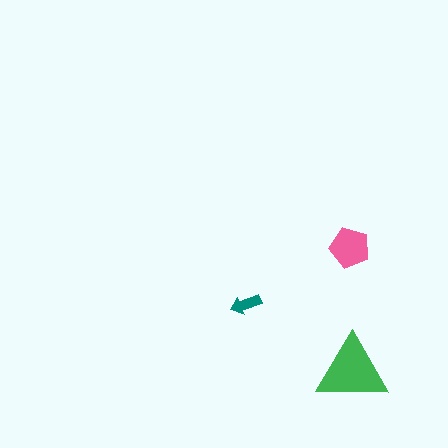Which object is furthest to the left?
The teal arrow is leftmost.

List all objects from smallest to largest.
The teal arrow, the pink pentagon, the green triangle.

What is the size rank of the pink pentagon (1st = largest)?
2nd.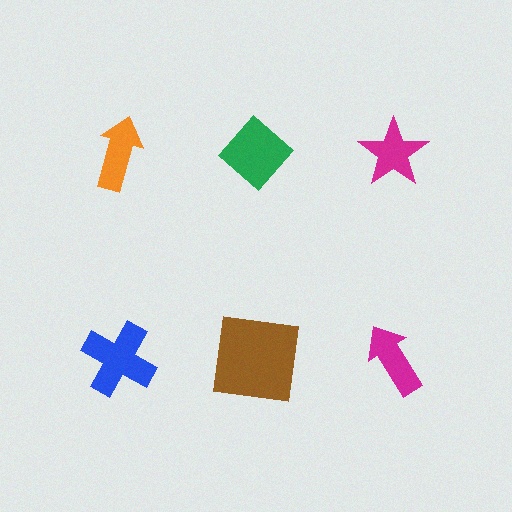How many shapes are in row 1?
3 shapes.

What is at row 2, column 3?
A magenta arrow.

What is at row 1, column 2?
A green diamond.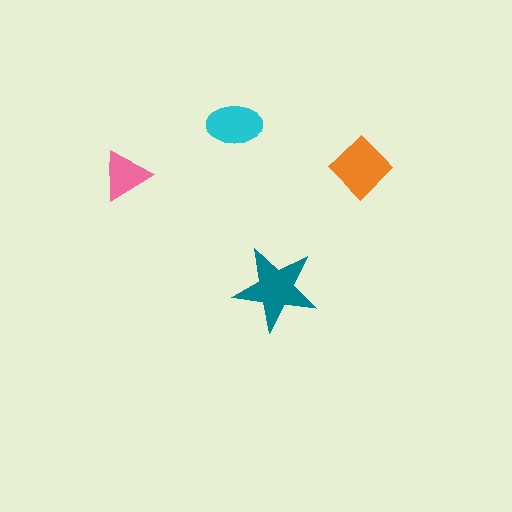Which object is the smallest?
The pink triangle.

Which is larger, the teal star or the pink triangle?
The teal star.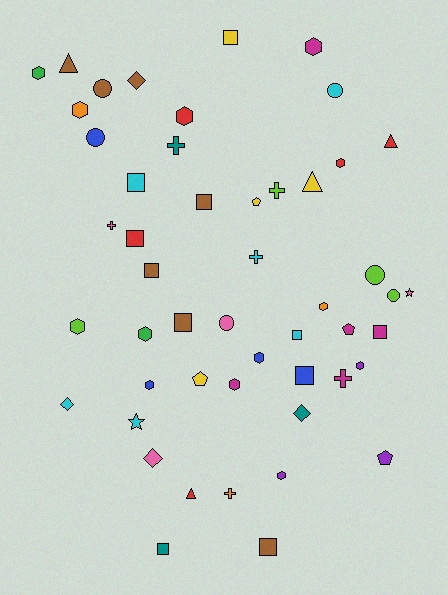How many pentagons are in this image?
There are 4 pentagons.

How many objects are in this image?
There are 50 objects.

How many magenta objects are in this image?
There are 5 magenta objects.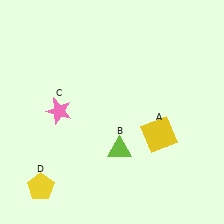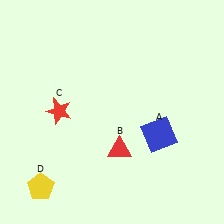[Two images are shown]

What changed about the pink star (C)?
In Image 1, C is pink. In Image 2, it changed to red.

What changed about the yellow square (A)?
In Image 1, A is yellow. In Image 2, it changed to blue.